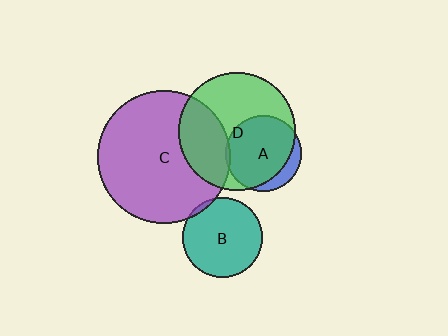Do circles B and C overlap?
Yes.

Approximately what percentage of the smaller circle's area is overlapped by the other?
Approximately 5%.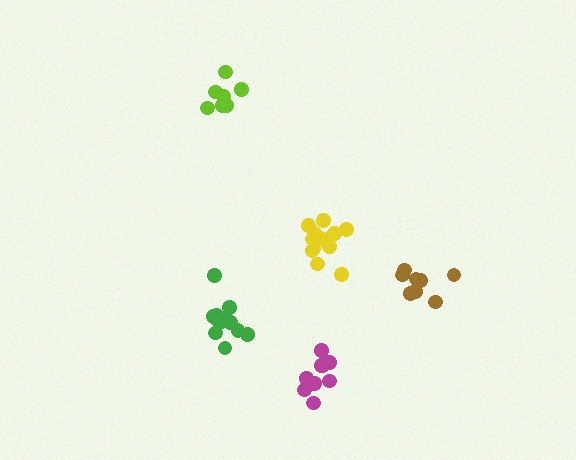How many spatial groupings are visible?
There are 5 spatial groupings.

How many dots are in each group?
Group 1: 13 dots, Group 2: 8 dots, Group 3: 10 dots, Group 4: 12 dots, Group 5: 7 dots (50 total).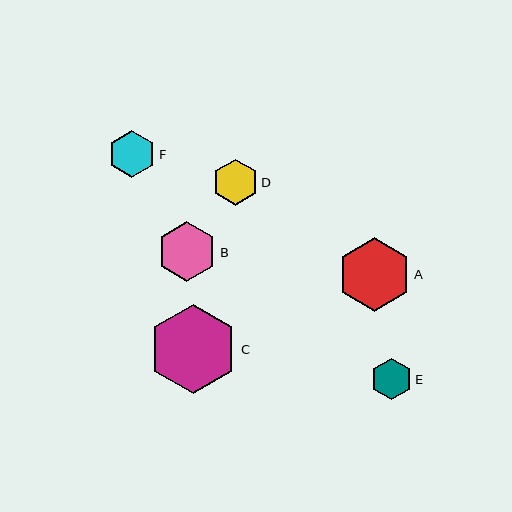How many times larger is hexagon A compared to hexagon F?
Hexagon A is approximately 1.5 times the size of hexagon F.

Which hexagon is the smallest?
Hexagon E is the smallest with a size of approximately 41 pixels.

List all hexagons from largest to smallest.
From largest to smallest: C, A, B, F, D, E.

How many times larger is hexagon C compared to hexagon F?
Hexagon C is approximately 1.9 times the size of hexagon F.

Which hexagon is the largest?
Hexagon C is the largest with a size of approximately 89 pixels.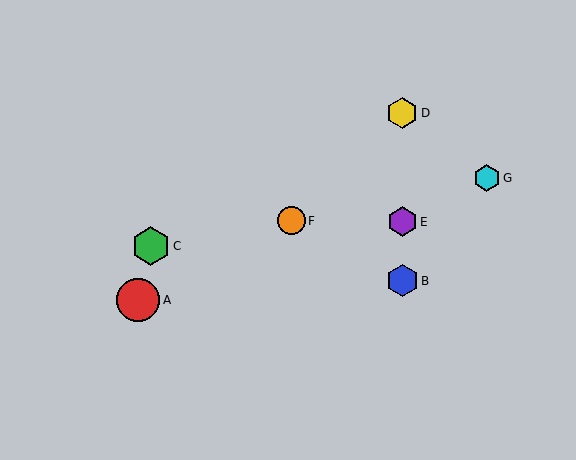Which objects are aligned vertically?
Objects B, D, E are aligned vertically.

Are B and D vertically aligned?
Yes, both are at x≈402.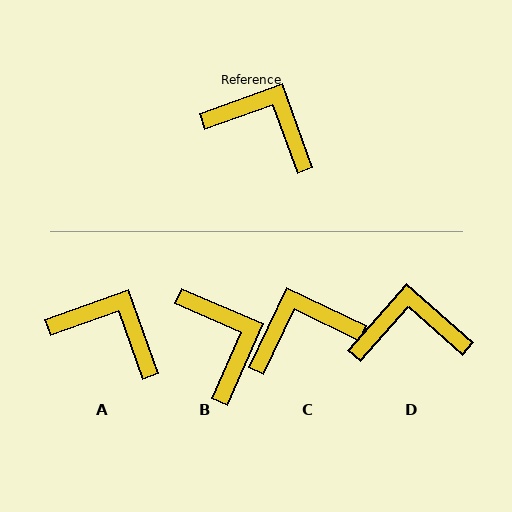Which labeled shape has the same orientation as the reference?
A.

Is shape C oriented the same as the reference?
No, it is off by about 44 degrees.